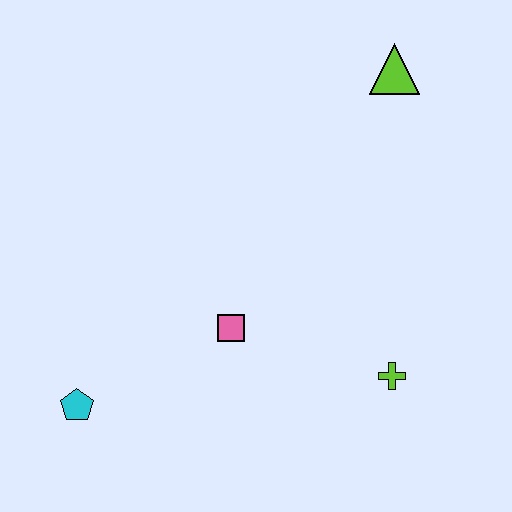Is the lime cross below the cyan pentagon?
No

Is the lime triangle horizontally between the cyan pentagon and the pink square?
No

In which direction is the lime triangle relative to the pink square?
The lime triangle is above the pink square.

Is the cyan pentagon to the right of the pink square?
No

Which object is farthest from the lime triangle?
The cyan pentagon is farthest from the lime triangle.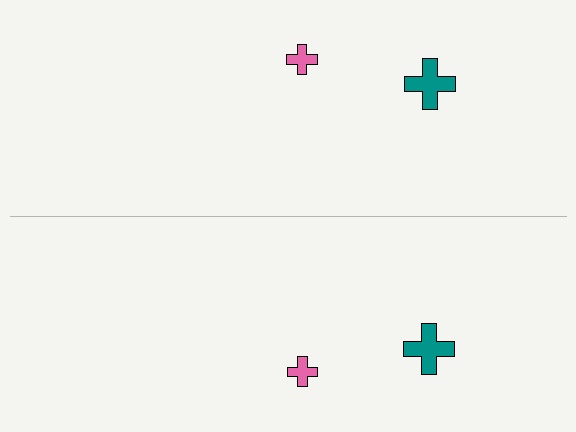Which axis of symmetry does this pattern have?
The pattern has a horizontal axis of symmetry running through the center of the image.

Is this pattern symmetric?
Yes, this pattern has bilateral (reflection) symmetry.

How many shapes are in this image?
There are 4 shapes in this image.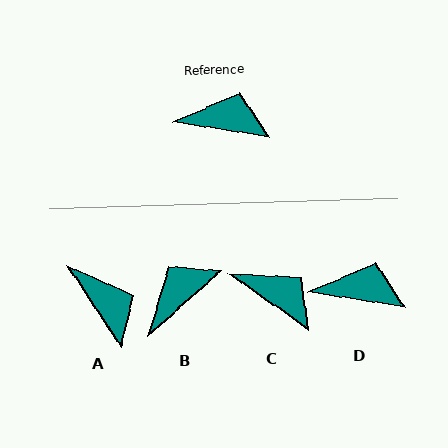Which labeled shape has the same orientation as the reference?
D.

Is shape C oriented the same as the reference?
No, it is off by about 26 degrees.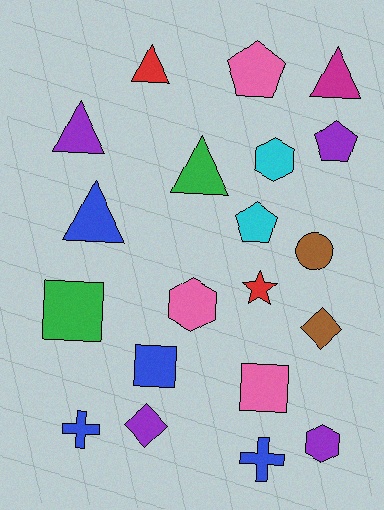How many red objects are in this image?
There are 2 red objects.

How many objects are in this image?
There are 20 objects.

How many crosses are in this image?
There are 2 crosses.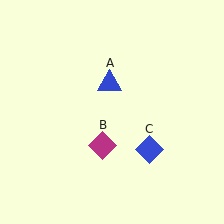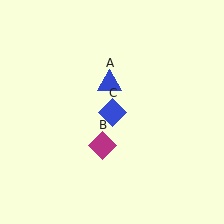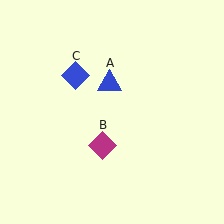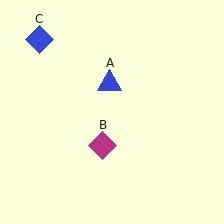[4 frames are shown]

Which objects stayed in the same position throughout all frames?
Blue triangle (object A) and magenta diamond (object B) remained stationary.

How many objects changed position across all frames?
1 object changed position: blue diamond (object C).